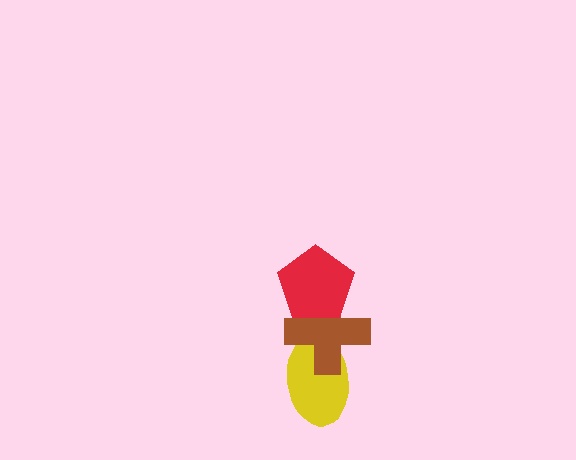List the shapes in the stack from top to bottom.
From top to bottom: the red pentagon, the brown cross, the yellow ellipse.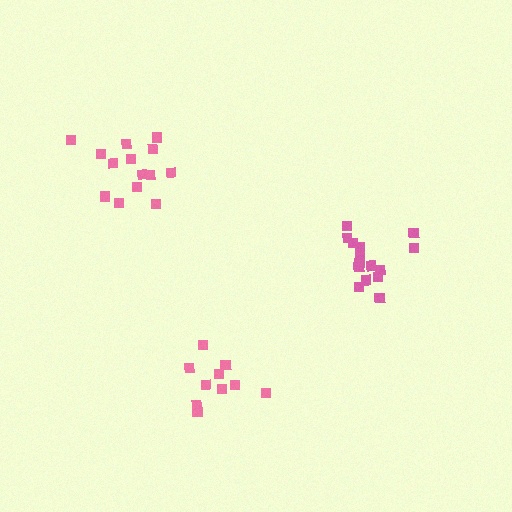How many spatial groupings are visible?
There are 3 spatial groupings.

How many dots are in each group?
Group 1: 14 dots, Group 2: 16 dots, Group 3: 11 dots (41 total).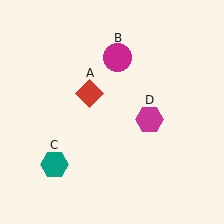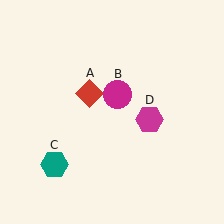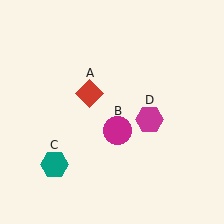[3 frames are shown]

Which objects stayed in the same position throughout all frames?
Red diamond (object A) and teal hexagon (object C) and magenta hexagon (object D) remained stationary.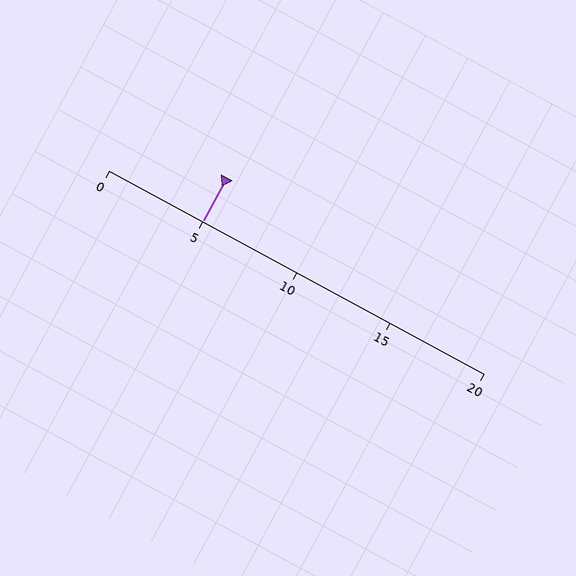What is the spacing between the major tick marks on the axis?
The major ticks are spaced 5 apart.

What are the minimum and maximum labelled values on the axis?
The axis runs from 0 to 20.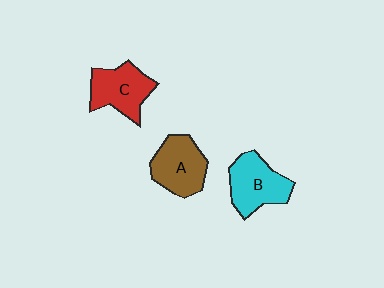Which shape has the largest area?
Shape B (cyan).